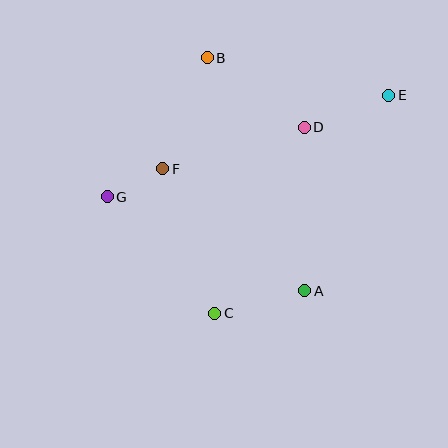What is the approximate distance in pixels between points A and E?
The distance between A and E is approximately 213 pixels.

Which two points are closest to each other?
Points F and G are closest to each other.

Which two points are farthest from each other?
Points E and G are farthest from each other.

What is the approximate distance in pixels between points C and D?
The distance between C and D is approximately 206 pixels.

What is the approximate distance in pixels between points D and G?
The distance between D and G is approximately 209 pixels.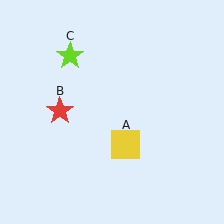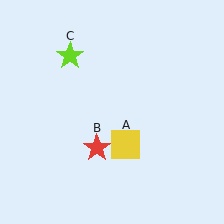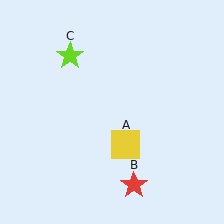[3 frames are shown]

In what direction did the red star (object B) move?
The red star (object B) moved down and to the right.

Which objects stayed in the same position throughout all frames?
Yellow square (object A) and lime star (object C) remained stationary.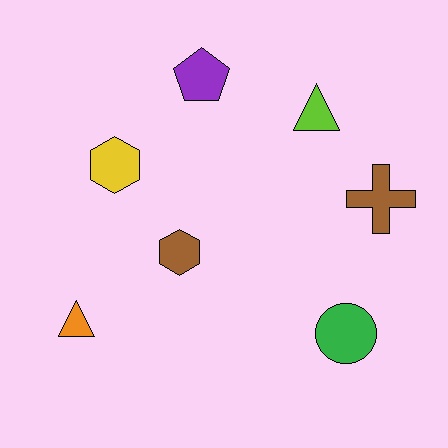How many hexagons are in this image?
There are 2 hexagons.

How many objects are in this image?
There are 7 objects.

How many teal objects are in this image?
There are no teal objects.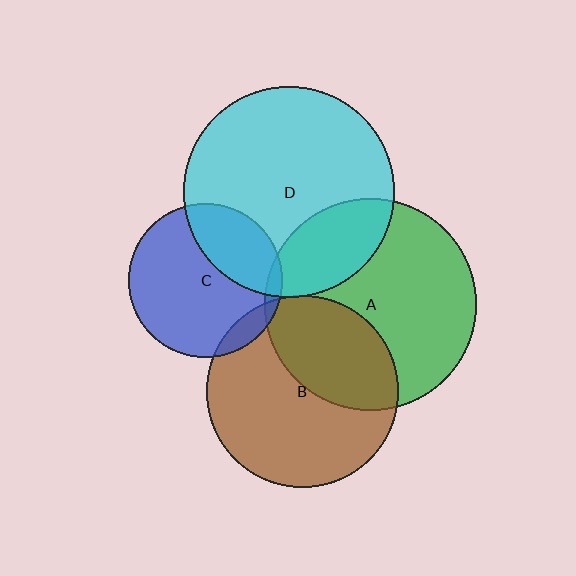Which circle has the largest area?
Circle A (green).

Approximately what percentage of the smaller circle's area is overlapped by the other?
Approximately 35%.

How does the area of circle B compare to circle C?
Approximately 1.6 times.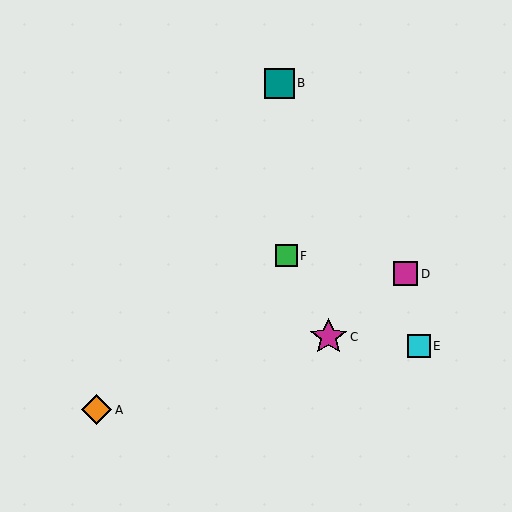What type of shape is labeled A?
Shape A is an orange diamond.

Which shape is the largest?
The magenta star (labeled C) is the largest.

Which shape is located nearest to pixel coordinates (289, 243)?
The green square (labeled F) at (286, 256) is nearest to that location.